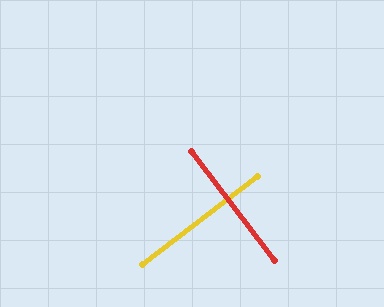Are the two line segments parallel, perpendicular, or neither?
Perpendicular — they meet at approximately 90°.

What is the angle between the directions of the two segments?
Approximately 90 degrees.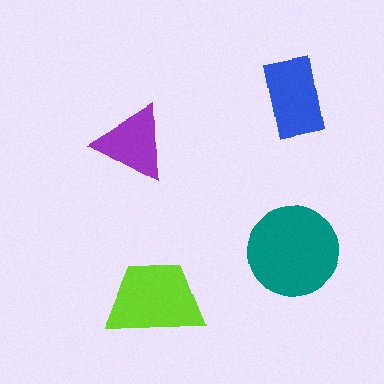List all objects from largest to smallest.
The teal circle, the lime trapezoid, the blue rectangle, the purple triangle.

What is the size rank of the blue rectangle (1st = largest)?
3rd.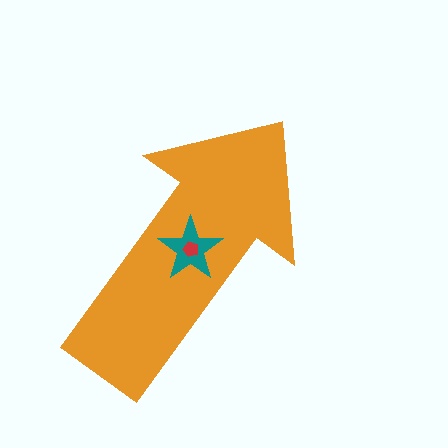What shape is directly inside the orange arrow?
The teal star.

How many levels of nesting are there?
3.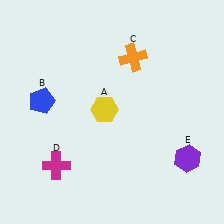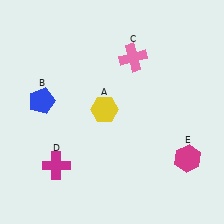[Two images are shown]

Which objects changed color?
C changed from orange to pink. E changed from purple to magenta.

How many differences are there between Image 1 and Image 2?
There are 2 differences between the two images.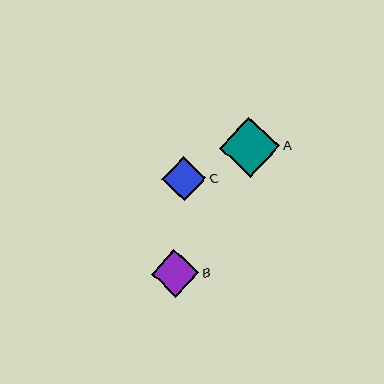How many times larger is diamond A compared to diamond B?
Diamond A is approximately 1.2 times the size of diamond B.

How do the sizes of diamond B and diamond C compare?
Diamond B and diamond C are approximately the same size.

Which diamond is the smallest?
Diamond C is the smallest with a size of approximately 44 pixels.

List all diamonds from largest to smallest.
From largest to smallest: A, B, C.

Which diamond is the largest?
Diamond A is the largest with a size of approximately 60 pixels.